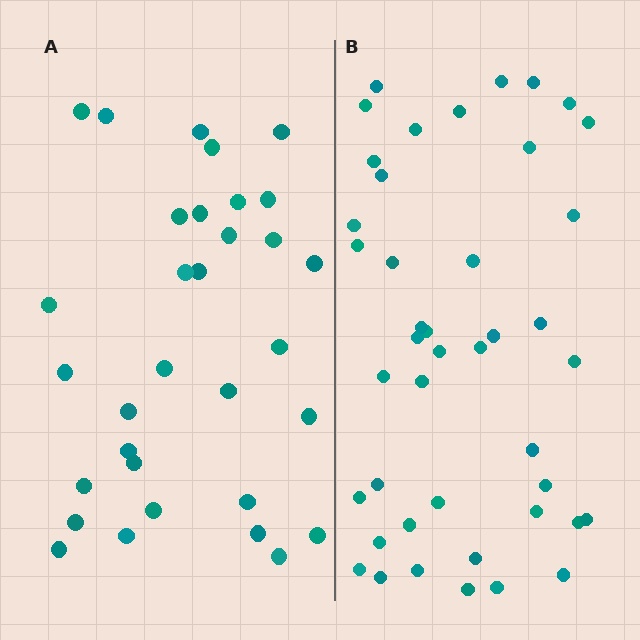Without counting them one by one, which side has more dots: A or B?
Region B (the right region) has more dots.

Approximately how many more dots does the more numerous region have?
Region B has roughly 12 or so more dots than region A.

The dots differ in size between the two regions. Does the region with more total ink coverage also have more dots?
No. Region A has more total ink coverage because its dots are larger, but region B actually contains more individual dots. Total area can be misleading — the number of items is what matters here.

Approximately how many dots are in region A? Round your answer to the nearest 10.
About 30 dots. (The exact count is 32, which rounds to 30.)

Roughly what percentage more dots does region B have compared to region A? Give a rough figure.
About 35% more.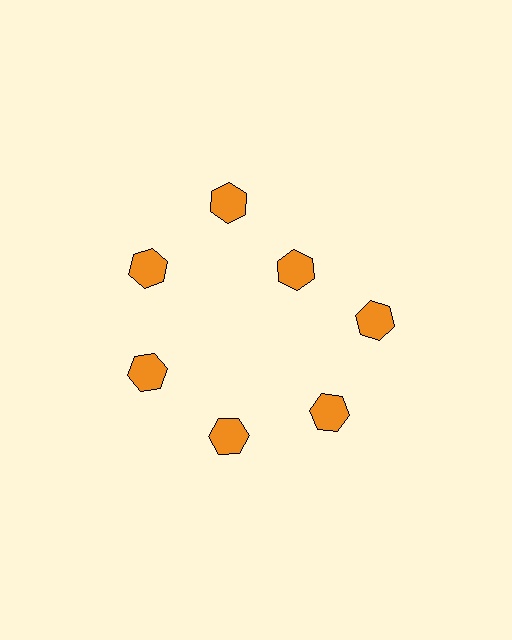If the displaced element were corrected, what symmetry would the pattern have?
It would have 7-fold rotational symmetry — the pattern would map onto itself every 51 degrees.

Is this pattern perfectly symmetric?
No. The 7 orange hexagons are arranged in a ring, but one element near the 1 o'clock position is pulled inward toward the center, breaking the 7-fold rotational symmetry.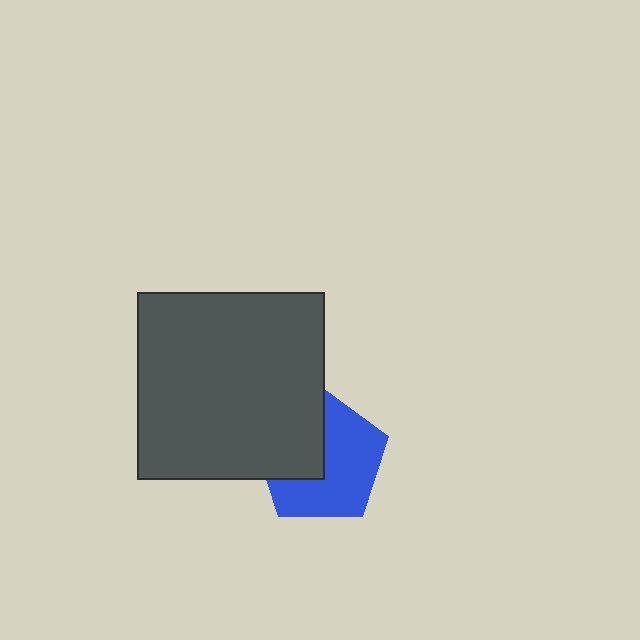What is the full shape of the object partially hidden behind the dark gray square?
The partially hidden object is a blue pentagon.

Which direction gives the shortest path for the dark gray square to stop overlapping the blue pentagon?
Moving left gives the shortest separation.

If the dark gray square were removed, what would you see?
You would see the complete blue pentagon.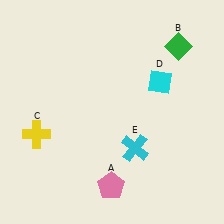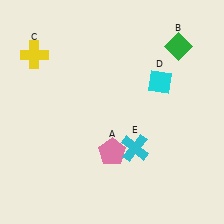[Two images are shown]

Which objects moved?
The objects that moved are: the pink pentagon (A), the yellow cross (C).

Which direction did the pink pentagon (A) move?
The pink pentagon (A) moved up.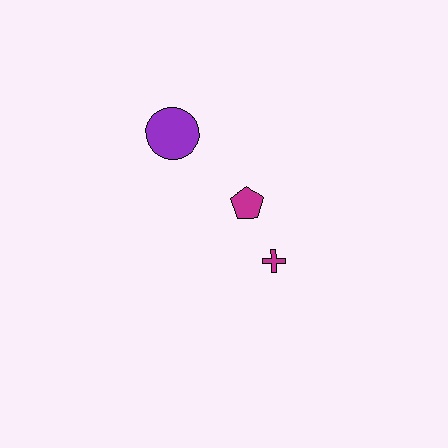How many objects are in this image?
There are 3 objects.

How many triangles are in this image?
There are no triangles.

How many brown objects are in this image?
There are no brown objects.